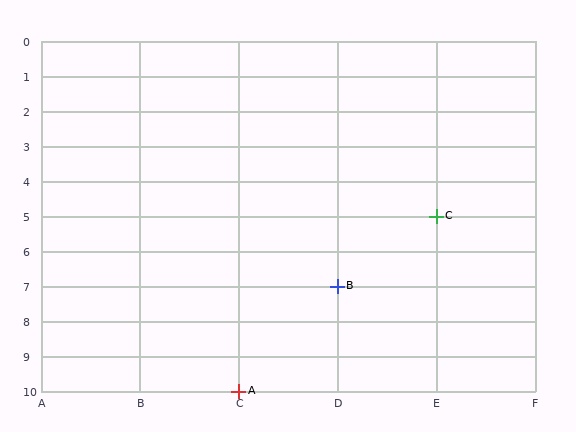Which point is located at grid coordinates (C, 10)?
Point A is at (C, 10).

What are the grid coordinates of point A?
Point A is at grid coordinates (C, 10).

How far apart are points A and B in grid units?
Points A and B are 1 column and 3 rows apart (about 3.2 grid units diagonally).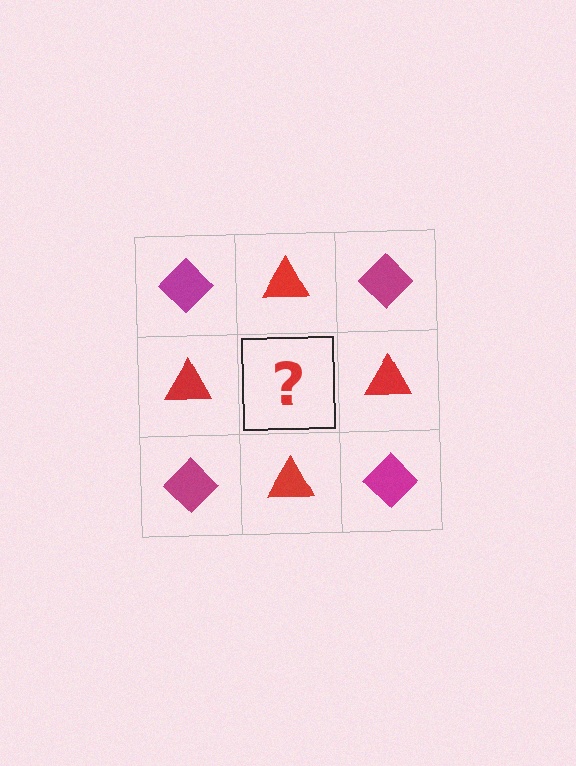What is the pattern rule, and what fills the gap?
The rule is that it alternates magenta diamond and red triangle in a checkerboard pattern. The gap should be filled with a magenta diamond.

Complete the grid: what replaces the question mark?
The question mark should be replaced with a magenta diamond.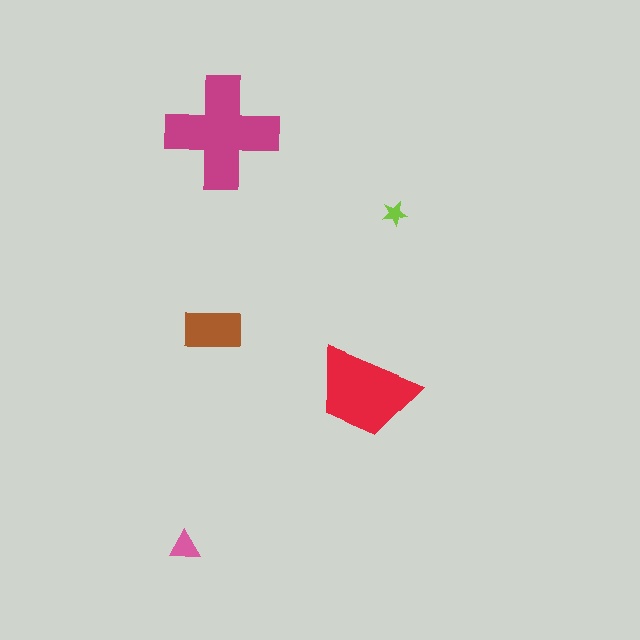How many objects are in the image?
There are 5 objects in the image.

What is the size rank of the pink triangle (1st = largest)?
4th.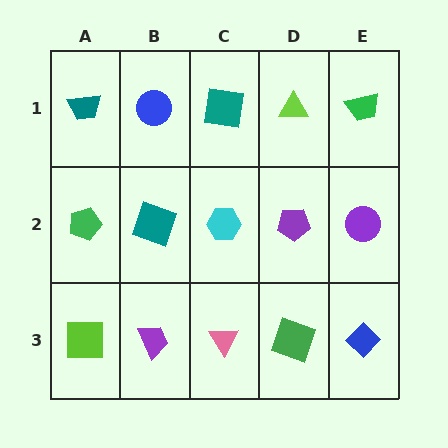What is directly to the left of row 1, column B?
A teal trapezoid.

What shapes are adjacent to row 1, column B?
A teal square (row 2, column B), a teal trapezoid (row 1, column A), a teal square (row 1, column C).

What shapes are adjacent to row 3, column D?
A purple pentagon (row 2, column D), a pink triangle (row 3, column C), a blue diamond (row 3, column E).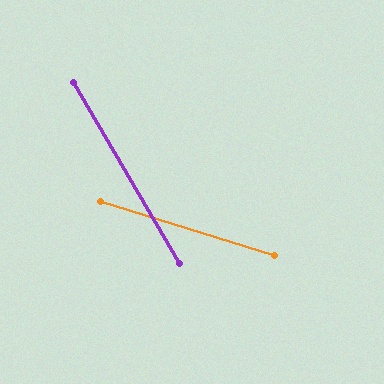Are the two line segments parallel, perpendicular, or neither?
Neither parallel nor perpendicular — they differ by about 42°.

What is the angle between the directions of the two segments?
Approximately 42 degrees.